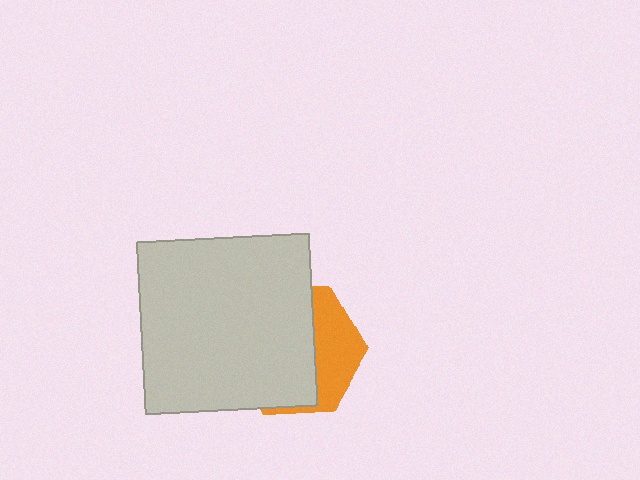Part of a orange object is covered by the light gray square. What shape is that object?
It is a hexagon.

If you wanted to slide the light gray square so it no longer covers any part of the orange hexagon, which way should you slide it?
Slide it left — that is the most direct way to separate the two shapes.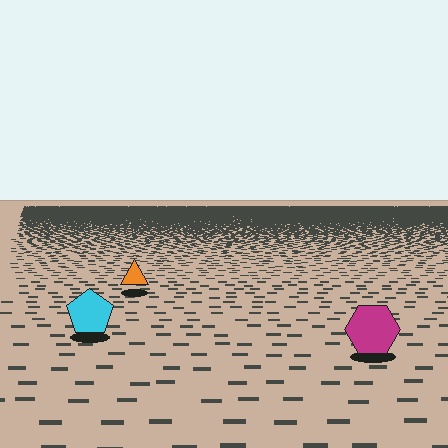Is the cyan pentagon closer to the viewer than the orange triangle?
Yes. The cyan pentagon is closer — you can tell from the texture gradient: the ground texture is coarser near it.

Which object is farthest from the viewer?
The orange triangle is farthest from the viewer. It appears smaller and the ground texture around it is denser.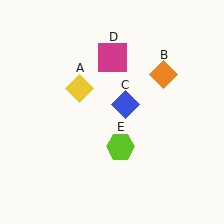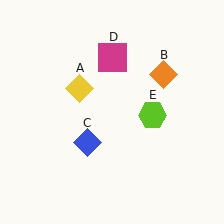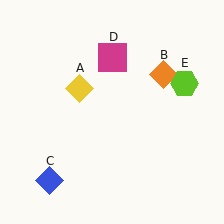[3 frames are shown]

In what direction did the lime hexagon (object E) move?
The lime hexagon (object E) moved up and to the right.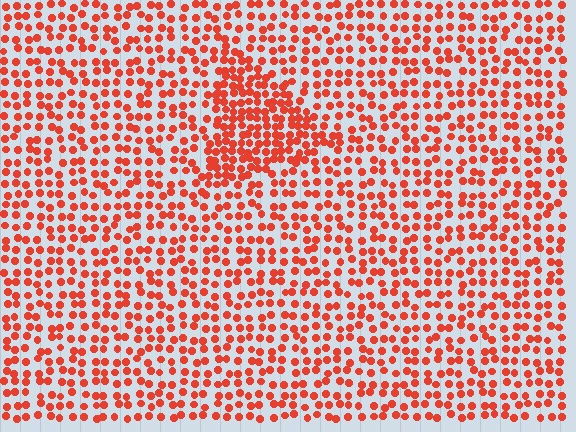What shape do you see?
I see a triangle.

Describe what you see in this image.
The image contains small red elements arranged at two different densities. A triangle-shaped region is visible where the elements are more densely packed than the surrounding area.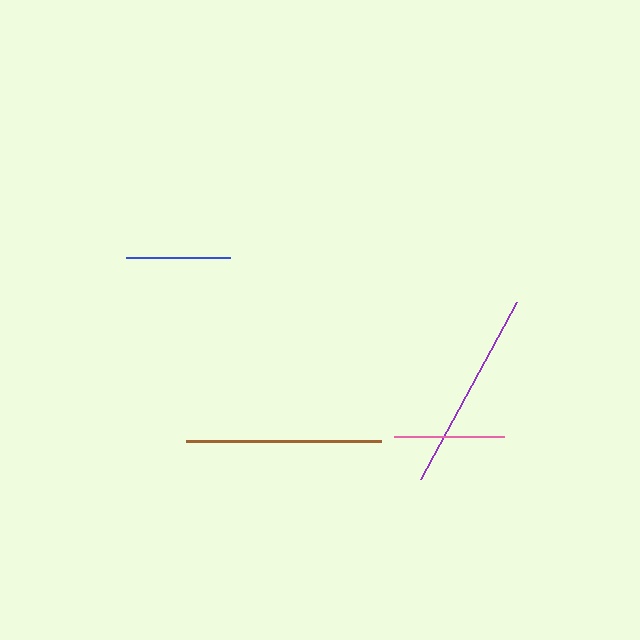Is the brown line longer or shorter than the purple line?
The purple line is longer than the brown line.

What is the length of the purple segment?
The purple segment is approximately 201 pixels long.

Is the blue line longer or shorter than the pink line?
The pink line is longer than the blue line.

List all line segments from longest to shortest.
From longest to shortest: purple, brown, pink, blue.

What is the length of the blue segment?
The blue segment is approximately 104 pixels long.